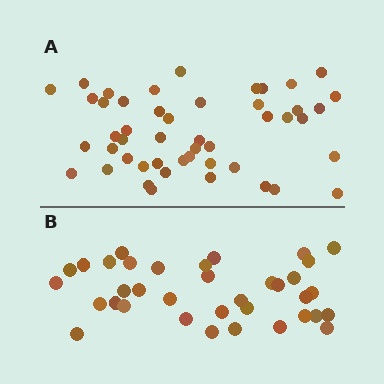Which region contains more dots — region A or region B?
Region A (the top region) has more dots.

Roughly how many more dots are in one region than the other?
Region A has roughly 12 or so more dots than region B.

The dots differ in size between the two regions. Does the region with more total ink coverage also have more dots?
No. Region B has more total ink coverage because its dots are larger, but region A actually contains more individual dots. Total area can be misleading — the number of items is what matters here.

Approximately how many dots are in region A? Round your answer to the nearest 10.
About 50 dots. (The exact count is 48, which rounds to 50.)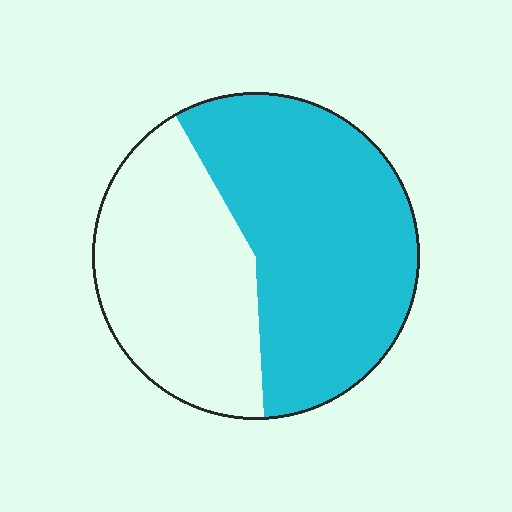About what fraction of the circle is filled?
About three fifths (3/5).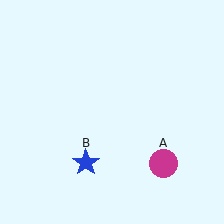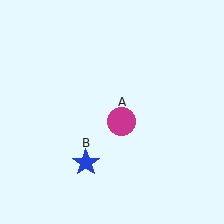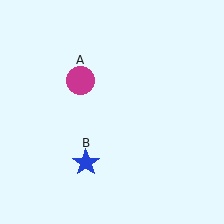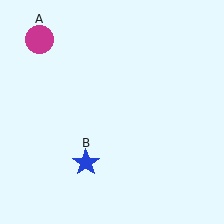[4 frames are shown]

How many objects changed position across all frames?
1 object changed position: magenta circle (object A).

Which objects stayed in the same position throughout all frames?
Blue star (object B) remained stationary.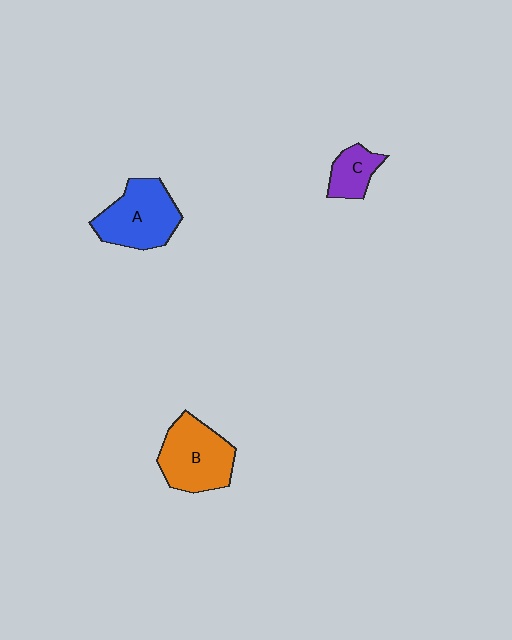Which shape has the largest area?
Shape B (orange).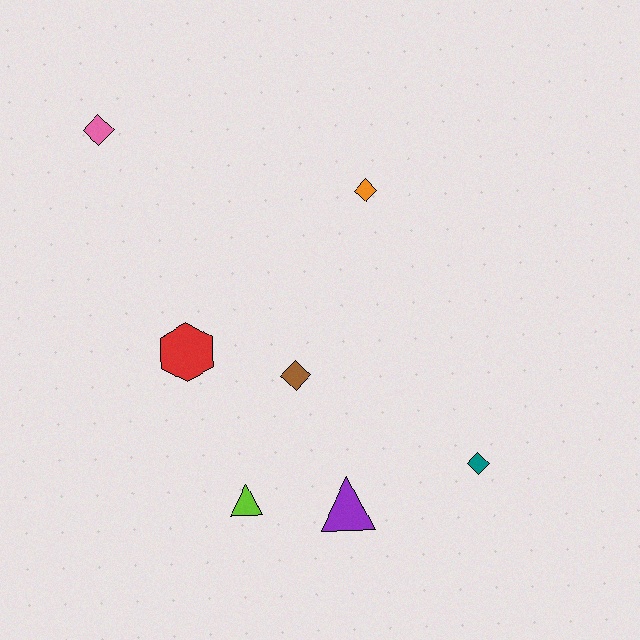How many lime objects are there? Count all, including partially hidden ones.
There is 1 lime object.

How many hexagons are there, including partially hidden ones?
There is 1 hexagon.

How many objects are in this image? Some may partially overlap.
There are 7 objects.